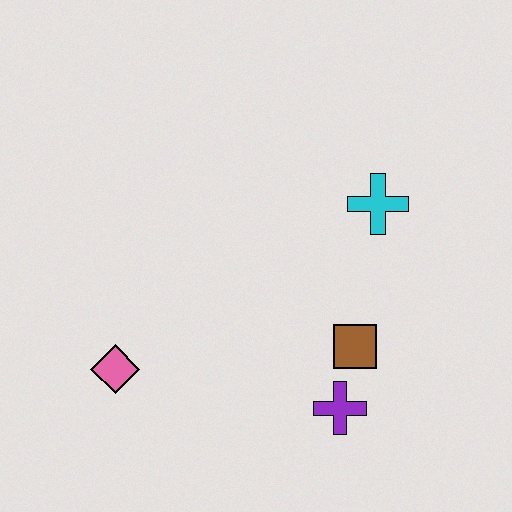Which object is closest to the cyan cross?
The brown square is closest to the cyan cross.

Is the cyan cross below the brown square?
No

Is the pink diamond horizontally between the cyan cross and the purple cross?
No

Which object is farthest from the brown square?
The pink diamond is farthest from the brown square.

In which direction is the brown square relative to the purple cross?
The brown square is above the purple cross.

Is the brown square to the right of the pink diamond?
Yes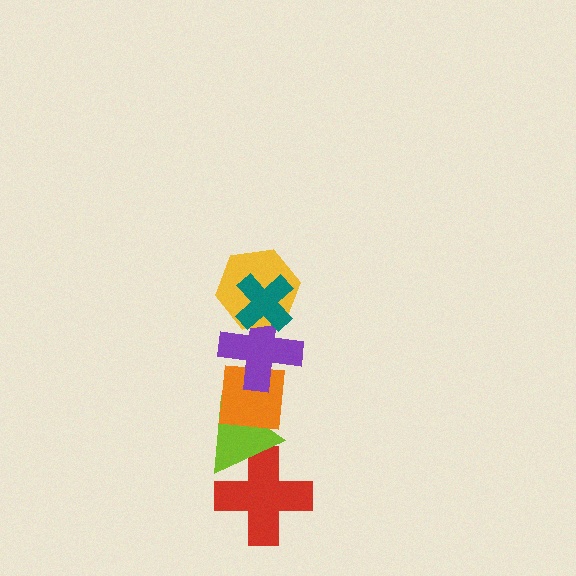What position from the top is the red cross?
The red cross is 6th from the top.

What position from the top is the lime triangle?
The lime triangle is 5th from the top.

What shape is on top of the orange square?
The purple cross is on top of the orange square.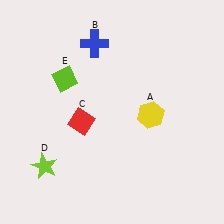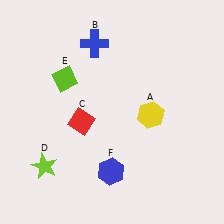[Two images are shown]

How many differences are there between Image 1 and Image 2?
There is 1 difference between the two images.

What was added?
A blue hexagon (F) was added in Image 2.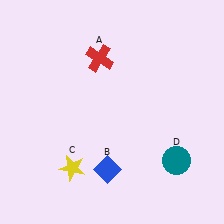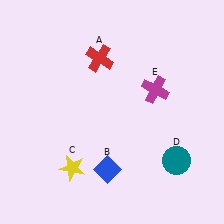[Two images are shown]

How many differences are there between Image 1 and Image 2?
There is 1 difference between the two images.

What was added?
A magenta cross (E) was added in Image 2.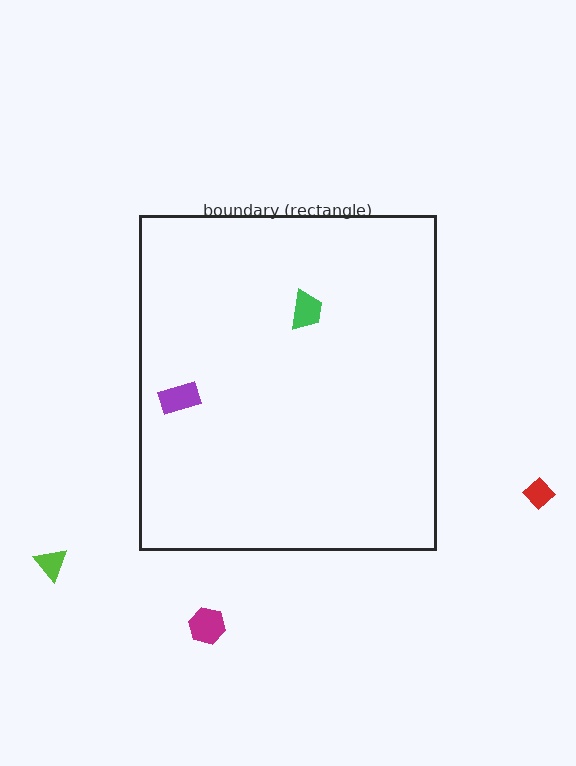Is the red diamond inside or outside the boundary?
Outside.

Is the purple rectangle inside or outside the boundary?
Inside.